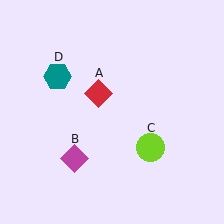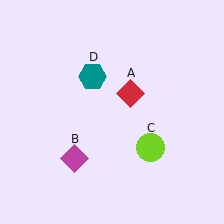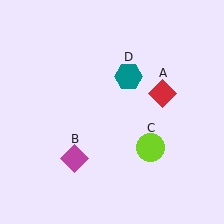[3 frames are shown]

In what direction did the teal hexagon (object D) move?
The teal hexagon (object D) moved right.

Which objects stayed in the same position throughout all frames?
Magenta diamond (object B) and lime circle (object C) remained stationary.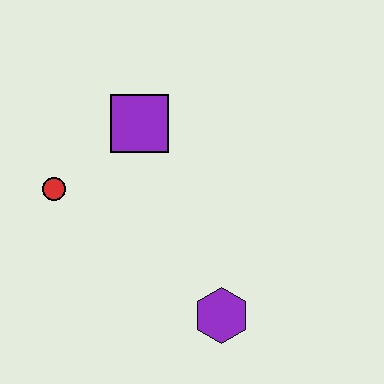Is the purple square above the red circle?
Yes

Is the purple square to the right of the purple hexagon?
No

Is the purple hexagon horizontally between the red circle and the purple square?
No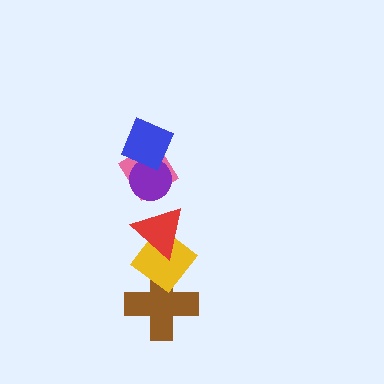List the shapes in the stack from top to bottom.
From top to bottom: the blue square, the purple circle, the pink diamond, the red triangle, the yellow diamond, the brown cross.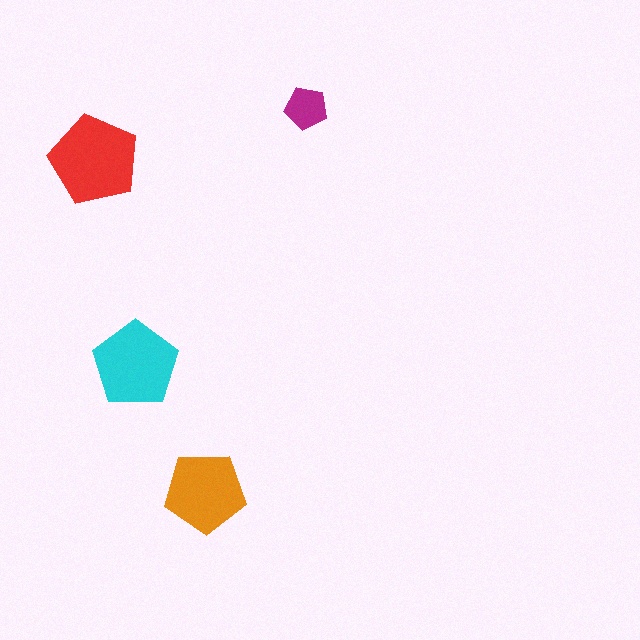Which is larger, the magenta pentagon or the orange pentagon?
The orange one.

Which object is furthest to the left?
The red pentagon is leftmost.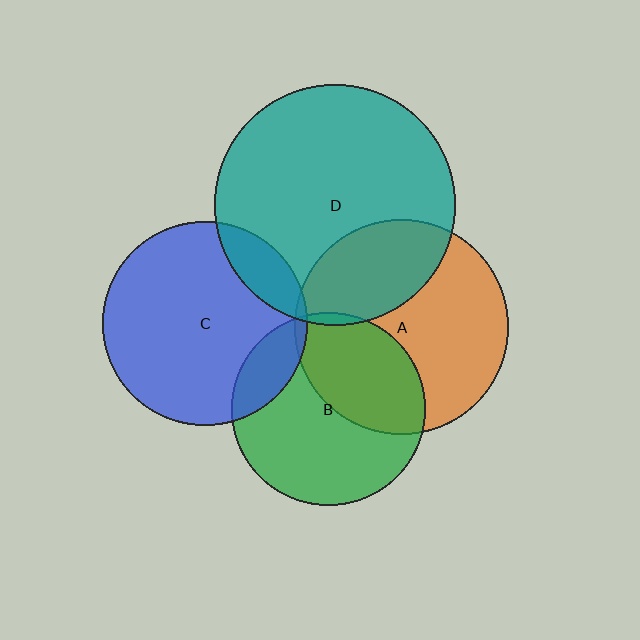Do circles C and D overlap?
Yes.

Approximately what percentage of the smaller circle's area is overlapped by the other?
Approximately 15%.